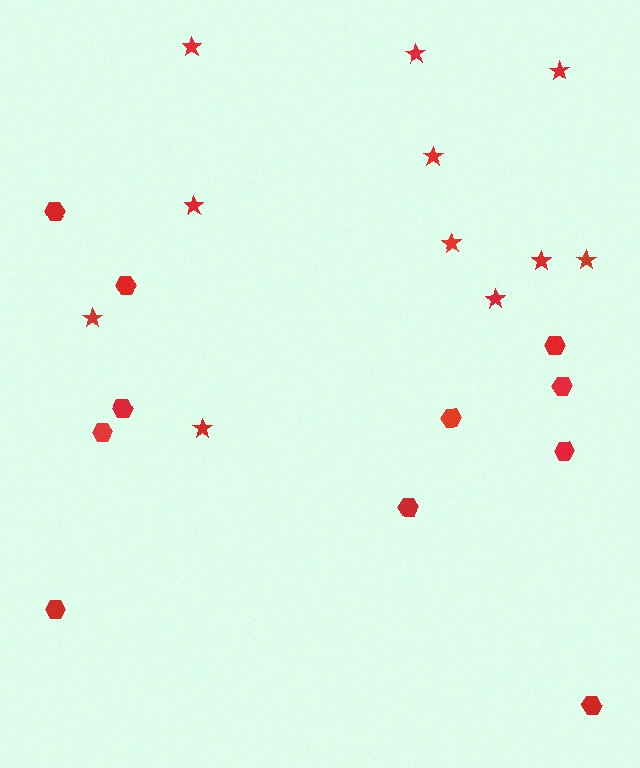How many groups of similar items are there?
There are 2 groups: one group of hexagons (11) and one group of stars (11).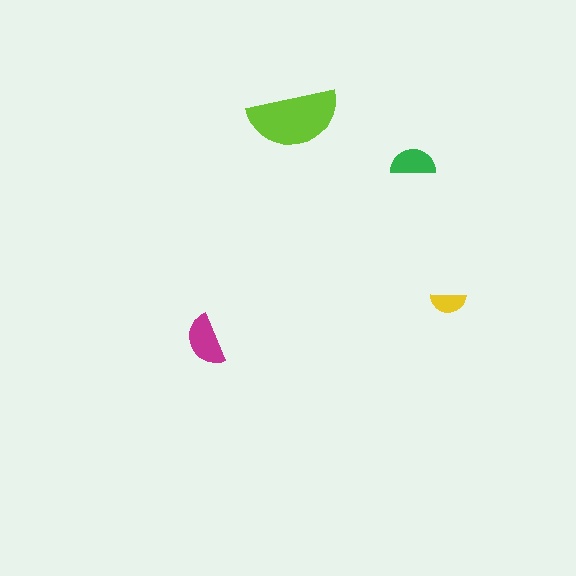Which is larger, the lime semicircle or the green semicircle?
The lime one.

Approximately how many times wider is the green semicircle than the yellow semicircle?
About 1.5 times wider.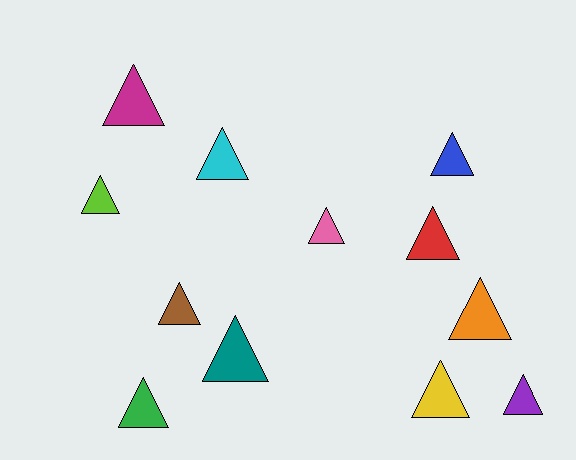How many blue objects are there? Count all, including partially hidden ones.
There is 1 blue object.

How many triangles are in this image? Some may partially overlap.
There are 12 triangles.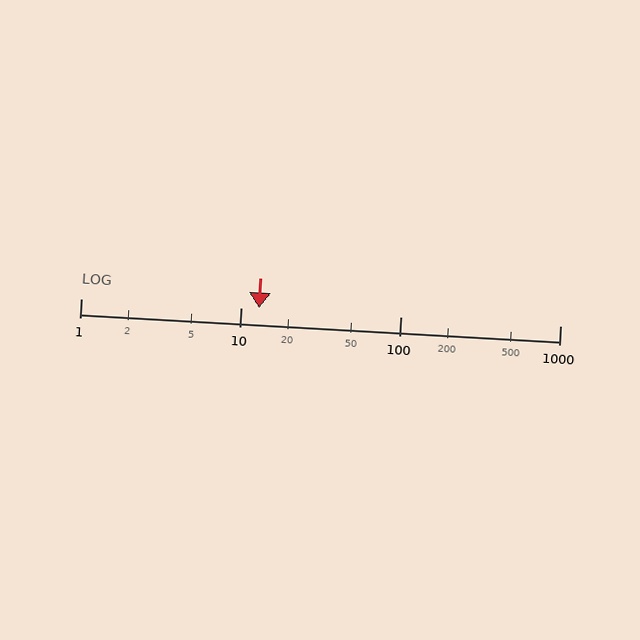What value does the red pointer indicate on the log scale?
The pointer indicates approximately 13.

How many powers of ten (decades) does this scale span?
The scale spans 3 decades, from 1 to 1000.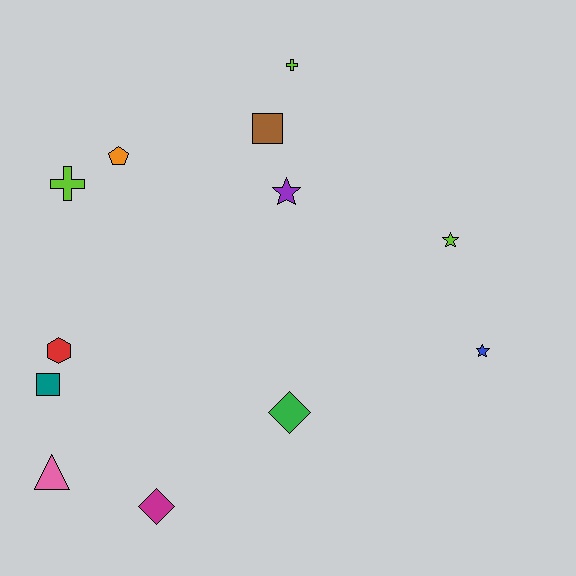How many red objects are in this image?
There is 1 red object.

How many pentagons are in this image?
There is 1 pentagon.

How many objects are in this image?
There are 12 objects.